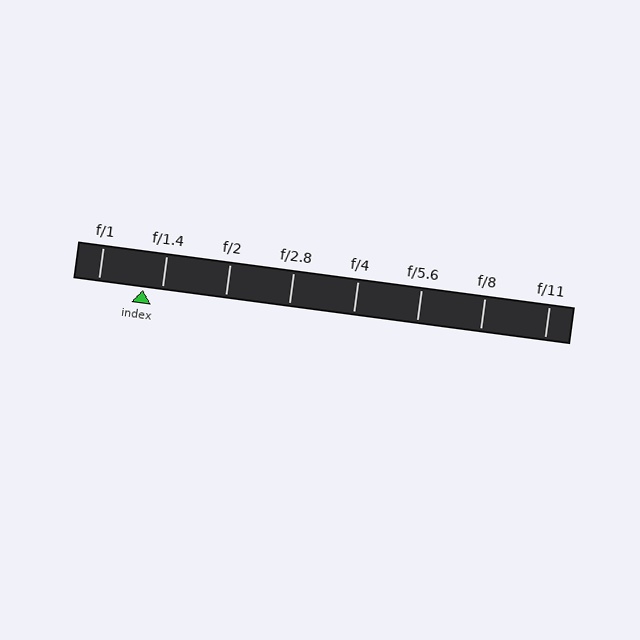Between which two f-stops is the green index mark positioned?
The index mark is between f/1 and f/1.4.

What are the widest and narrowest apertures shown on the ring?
The widest aperture shown is f/1 and the narrowest is f/11.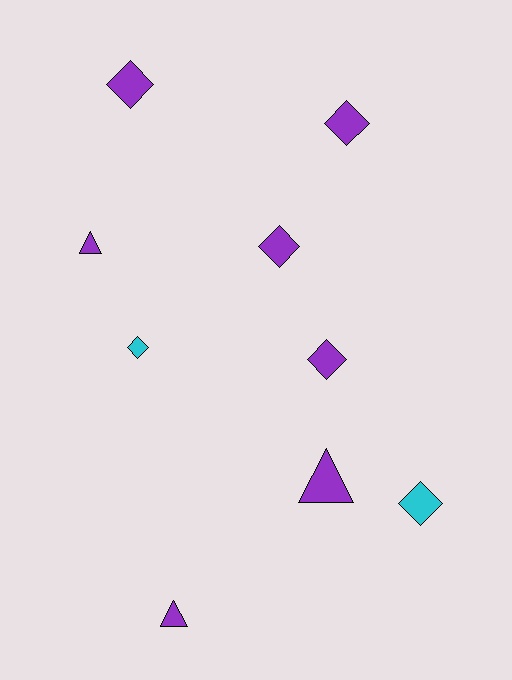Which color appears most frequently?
Purple, with 7 objects.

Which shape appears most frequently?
Diamond, with 6 objects.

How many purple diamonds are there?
There are 4 purple diamonds.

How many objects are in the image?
There are 9 objects.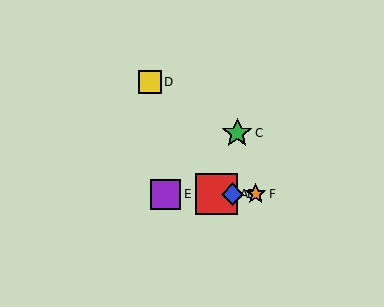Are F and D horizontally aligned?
No, F is at y≈194 and D is at y≈82.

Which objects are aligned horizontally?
Objects A, B, E, F are aligned horizontally.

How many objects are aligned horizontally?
4 objects (A, B, E, F) are aligned horizontally.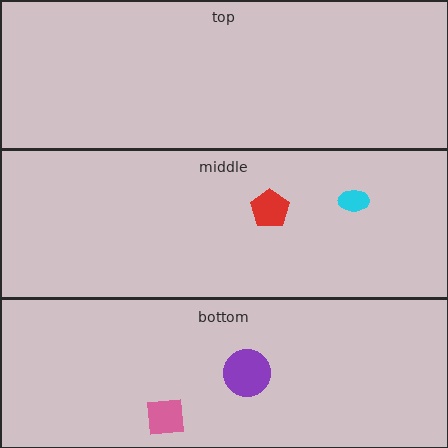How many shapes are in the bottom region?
2.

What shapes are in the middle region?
The red pentagon, the cyan ellipse.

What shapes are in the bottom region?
The pink square, the purple circle.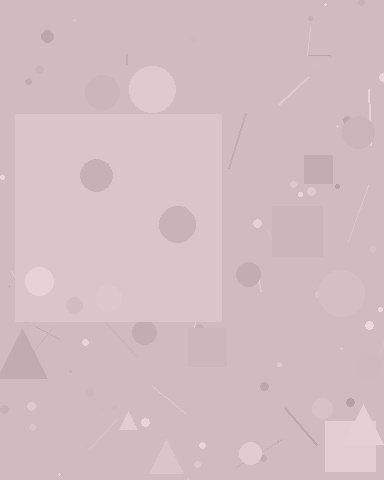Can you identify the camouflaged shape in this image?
The camouflaged shape is a square.